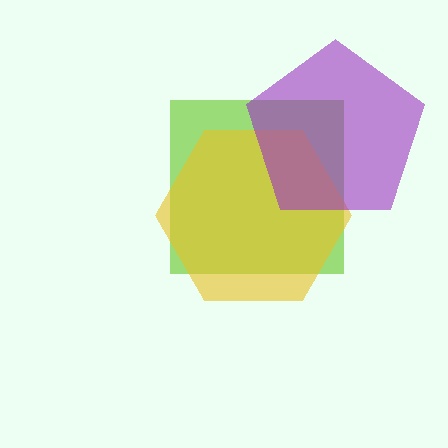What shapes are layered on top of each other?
The layered shapes are: a lime square, a yellow hexagon, a purple pentagon.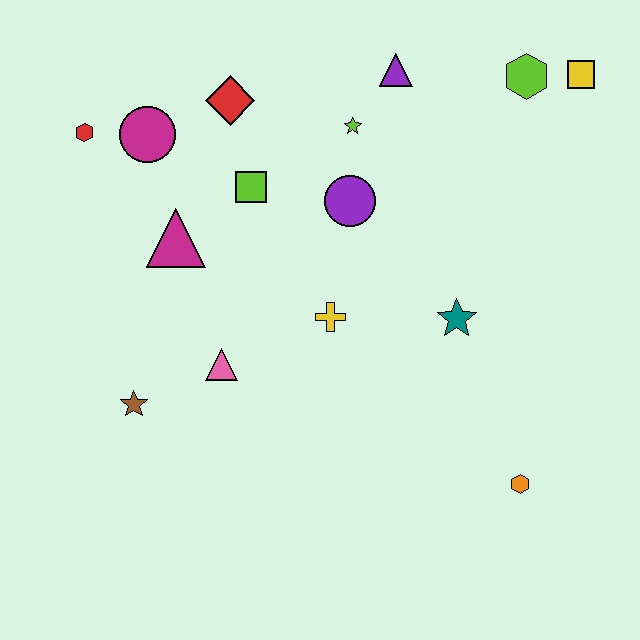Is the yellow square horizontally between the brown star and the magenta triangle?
No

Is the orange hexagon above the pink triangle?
No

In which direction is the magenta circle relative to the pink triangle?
The magenta circle is above the pink triangle.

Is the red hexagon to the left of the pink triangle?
Yes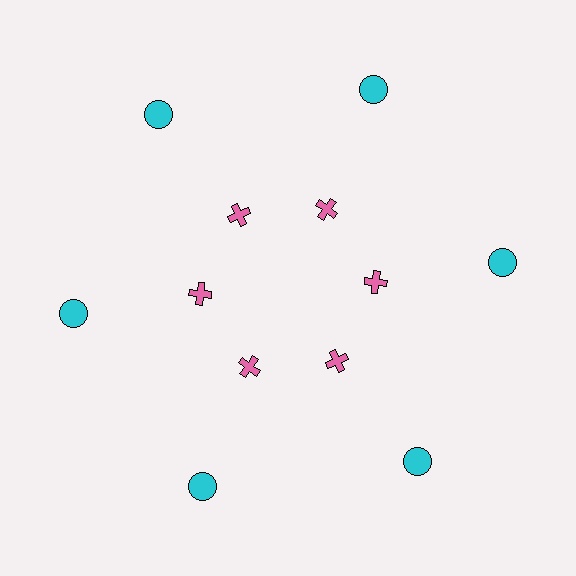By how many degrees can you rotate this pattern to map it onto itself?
The pattern maps onto itself every 60 degrees of rotation.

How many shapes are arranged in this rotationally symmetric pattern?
There are 12 shapes, arranged in 6 groups of 2.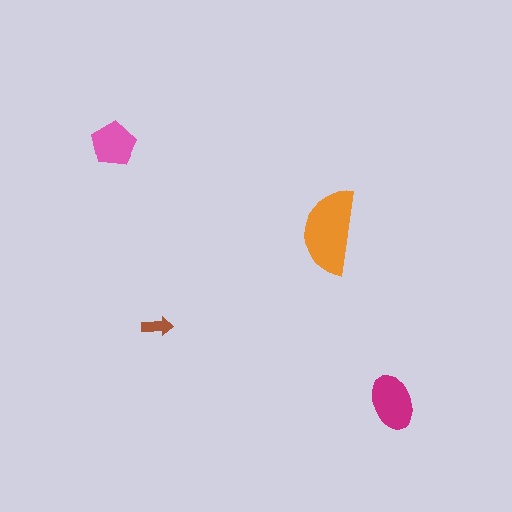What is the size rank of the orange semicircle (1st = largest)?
1st.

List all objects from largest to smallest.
The orange semicircle, the magenta ellipse, the pink pentagon, the brown arrow.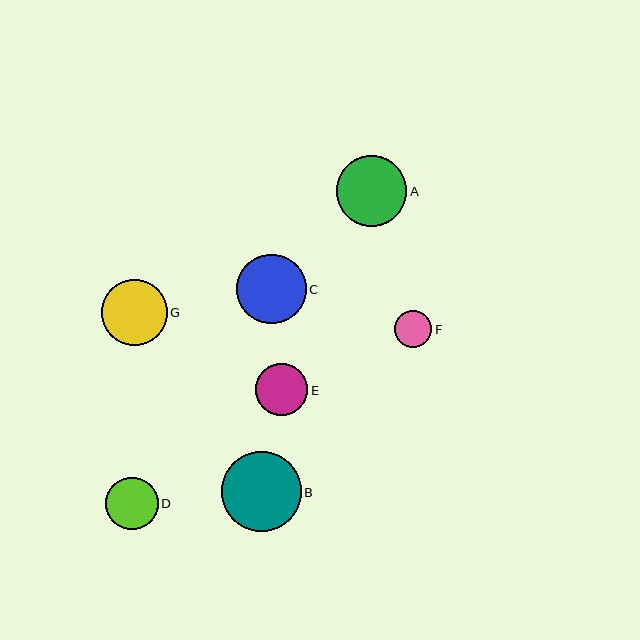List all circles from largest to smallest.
From largest to smallest: B, A, C, G, D, E, F.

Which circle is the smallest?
Circle F is the smallest with a size of approximately 37 pixels.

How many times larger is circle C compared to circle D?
Circle C is approximately 1.3 times the size of circle D.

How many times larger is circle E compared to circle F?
Circle E is approximately 1.4 times the size of circle F.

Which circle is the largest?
Circle B is the largest with a size of approximately 80 pixels.